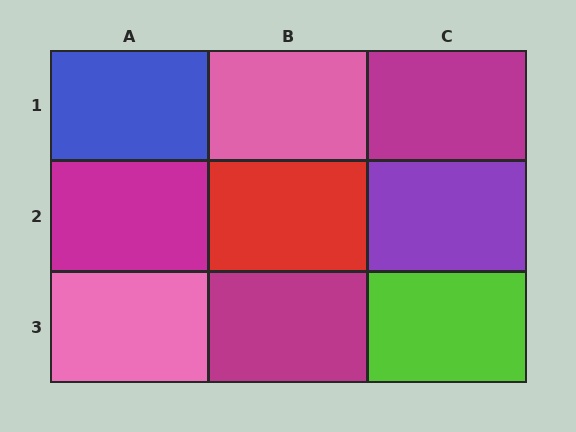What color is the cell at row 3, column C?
Lime.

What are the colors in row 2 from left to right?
Magenta, red, purple.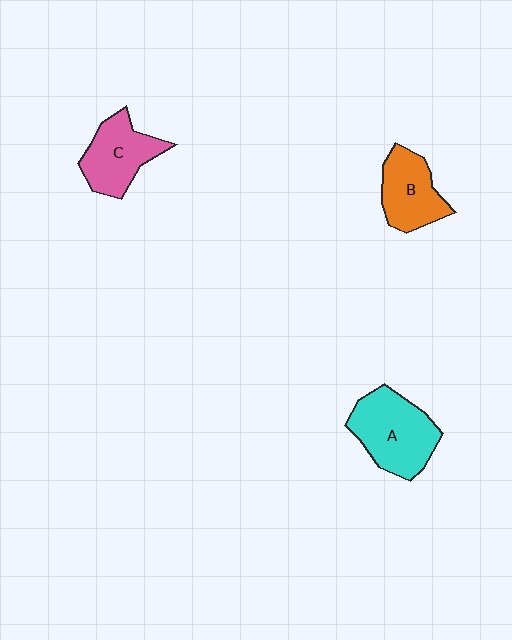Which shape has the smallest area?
Shape B (orange).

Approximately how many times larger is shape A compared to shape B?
Approximately 1.4 times.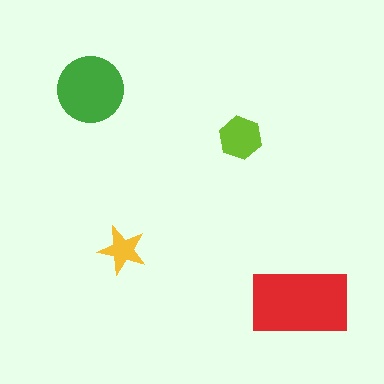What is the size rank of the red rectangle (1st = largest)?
1st.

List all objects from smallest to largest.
The yellow star, the lime hexagon, the green circle, the red rectangle.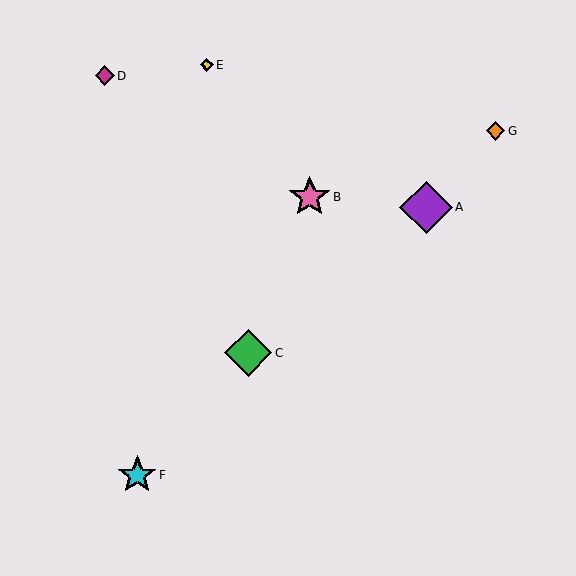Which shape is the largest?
The purple diamond (labeled A) is the largest.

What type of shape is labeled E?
Shape E is a yellow diamond.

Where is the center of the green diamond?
The center of the green diamond is at (248, 353).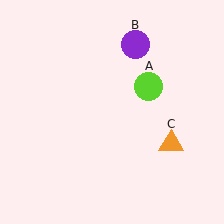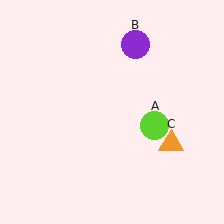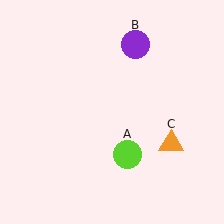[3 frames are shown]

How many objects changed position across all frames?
1 object changed position: lime circle (object A).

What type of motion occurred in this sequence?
The lime circle (object A) rotated clockwise around the center of the scene.